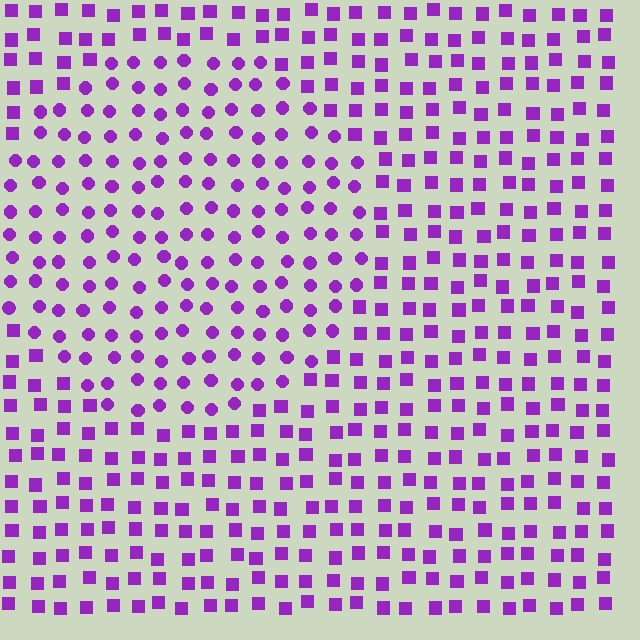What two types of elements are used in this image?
The image uses circles inside the circle region and squares outside it.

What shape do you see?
I see a circle.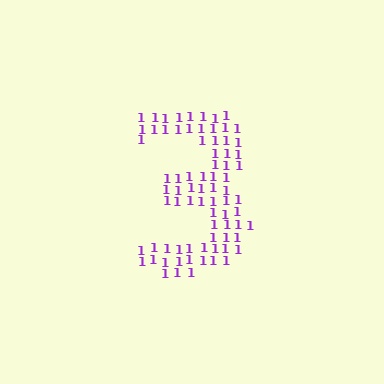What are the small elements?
The small elements are digit 1's.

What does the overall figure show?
The overall figure shows the digit 3.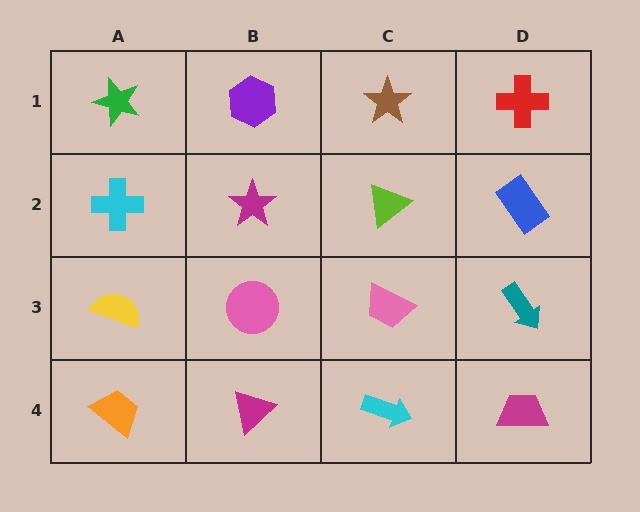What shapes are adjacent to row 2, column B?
A purple hexagon (row 1, column B), a pink circle (row 3, column B), a cyan cross (row 2, column A), a lime triangle (row 2, column C).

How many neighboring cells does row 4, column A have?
2.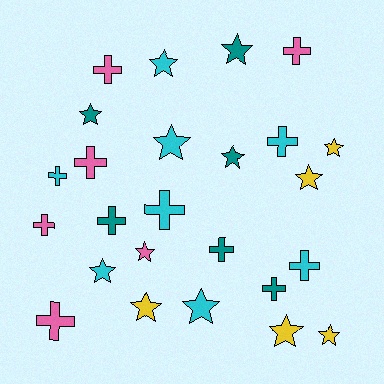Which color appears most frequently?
Cyan, with 8 objects.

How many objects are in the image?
There are 25 objects.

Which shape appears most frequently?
Star, with 13 objects.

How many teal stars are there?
There are 3 teal stars.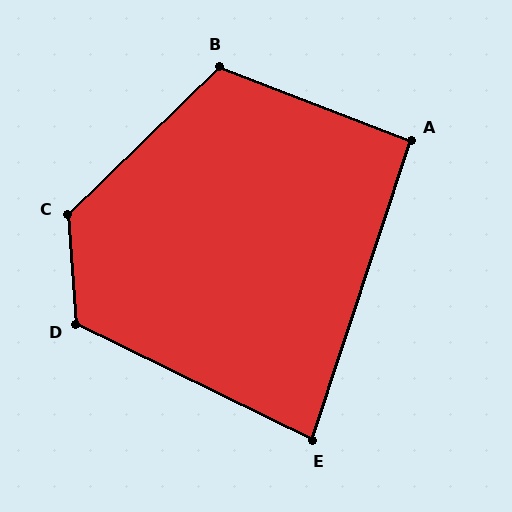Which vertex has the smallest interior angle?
E, at approximately 82 degrees.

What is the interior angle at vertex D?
Approximately 120 degrees (obtuse).